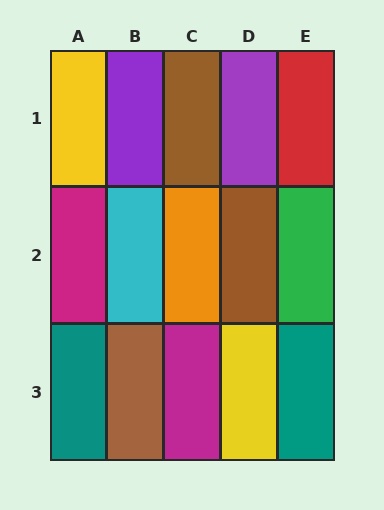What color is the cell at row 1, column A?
Yellow.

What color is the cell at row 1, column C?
Brown.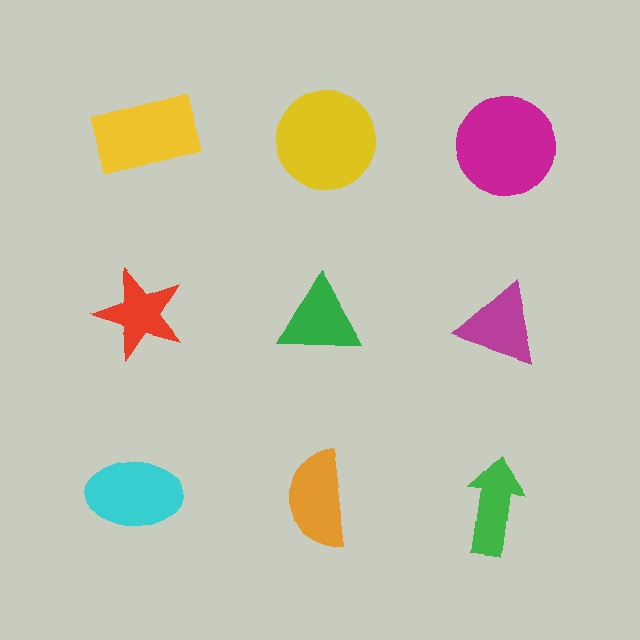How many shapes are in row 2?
3 shapes.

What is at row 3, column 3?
A green arrow.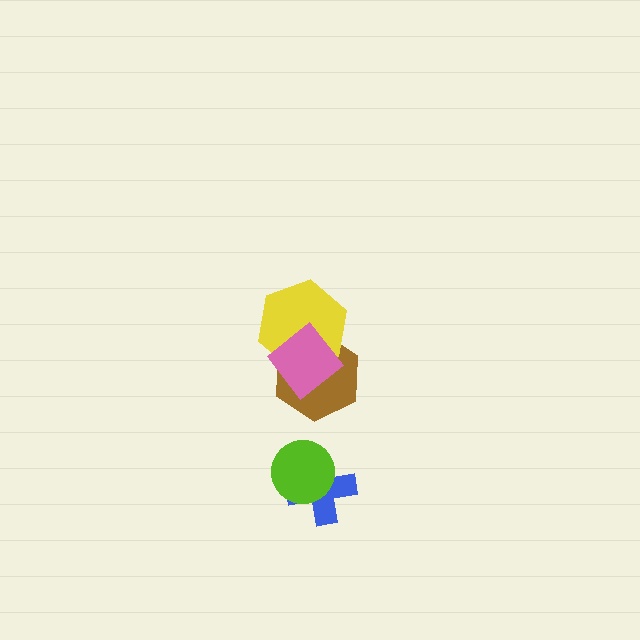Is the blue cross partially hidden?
Yes, it is partially covered by another shape.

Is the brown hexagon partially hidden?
Yes, it is partially covered by another shape.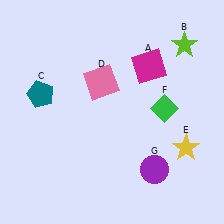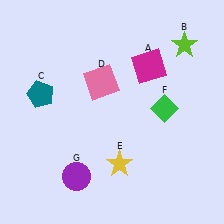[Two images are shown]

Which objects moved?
The objects that moved are: the yellow star (E), the purple circle (G).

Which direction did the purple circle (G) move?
The purple circle (G) moved left.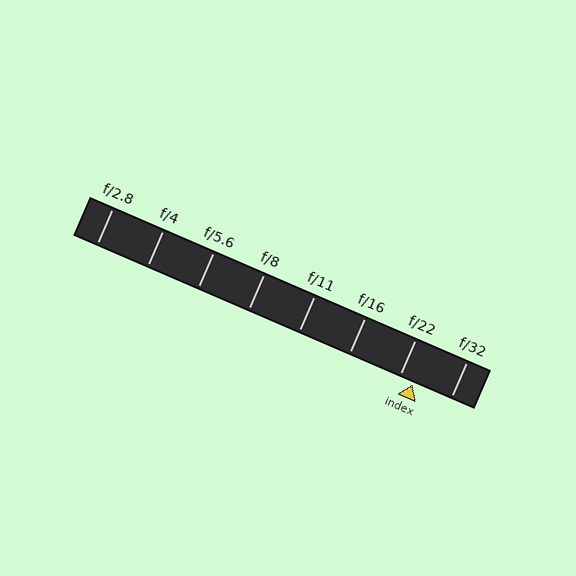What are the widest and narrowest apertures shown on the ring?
The widest aperture shown is f/2.8 and the narrowest is f/32.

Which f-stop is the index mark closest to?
The index mark is closest to f/22.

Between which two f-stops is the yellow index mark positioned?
The index mark is between f/22 and f/32.